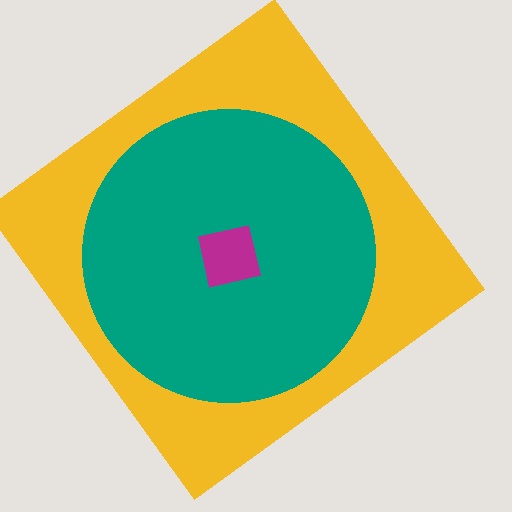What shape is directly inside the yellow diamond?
The teal circle.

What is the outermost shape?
The yellow diamond.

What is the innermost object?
The magenta square.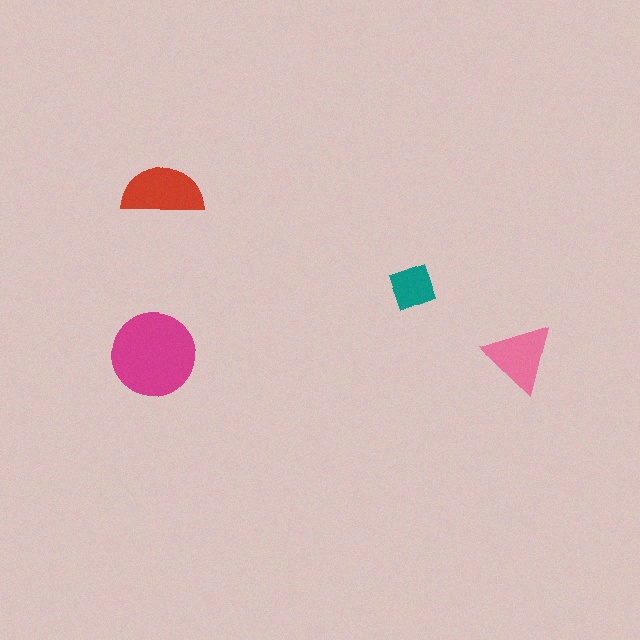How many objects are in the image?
There are 4 objects in the image.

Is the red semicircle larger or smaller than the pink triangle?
Larger.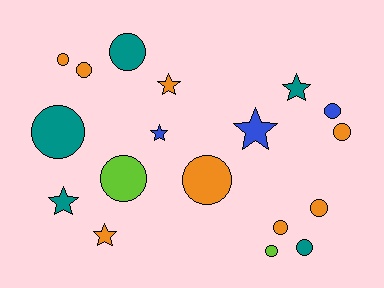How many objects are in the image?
There are 18 objects.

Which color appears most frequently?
Orange, with 8 objects.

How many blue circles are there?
There is 1 blue circle.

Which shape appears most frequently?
Circle, with 12 objects.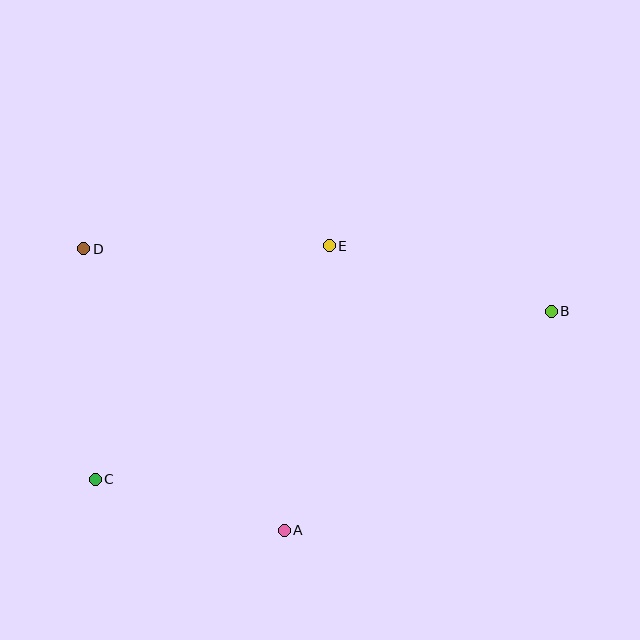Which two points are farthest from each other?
Points B and C are farthest from each other.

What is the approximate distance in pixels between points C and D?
The distance between C and D is approximately 231 pixels.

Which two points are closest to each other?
Points A and C are closest to each other.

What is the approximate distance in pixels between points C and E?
The distance between C and E is approximately 331 pixels.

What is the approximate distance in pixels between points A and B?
The distance between A and B is approximately 345 pixels.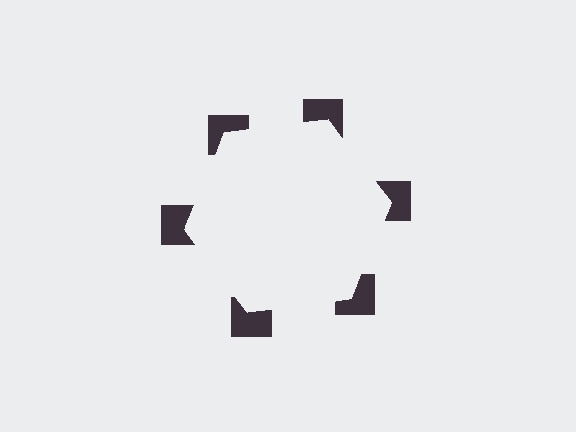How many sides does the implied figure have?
6 sides.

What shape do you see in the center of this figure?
An illusory hexagon — its edges are inferred from the aligned wedge cuts in the notched squares, not physically drawn.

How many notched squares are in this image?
There are 6 — one at each vertex of the illusory hexagon.